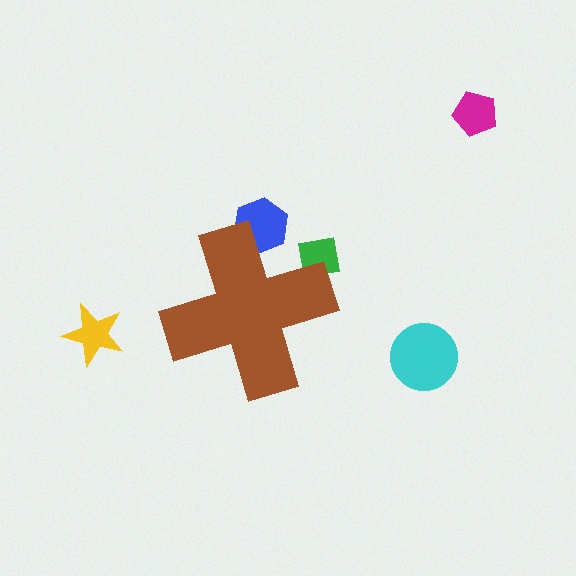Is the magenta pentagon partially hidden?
No, the magenta pentagon is fully visible.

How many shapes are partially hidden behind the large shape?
2 shapes are partially hidden.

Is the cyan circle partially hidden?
No, the cyan circle is fully visible.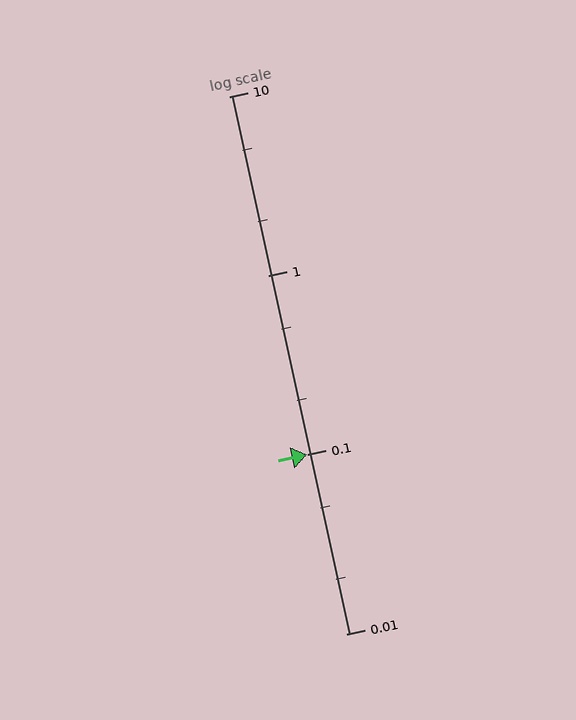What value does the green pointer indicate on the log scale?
The pointer indicates approximately 0.1.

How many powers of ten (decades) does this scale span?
The scale spans 3 decades, from 0.01 to 10.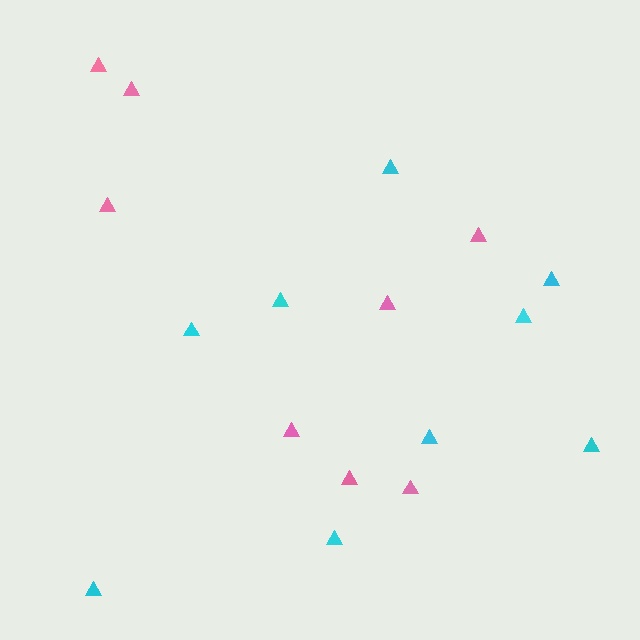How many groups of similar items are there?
There are 2 groups: one group of pink triangles (8) and one group of cyan triangles (9).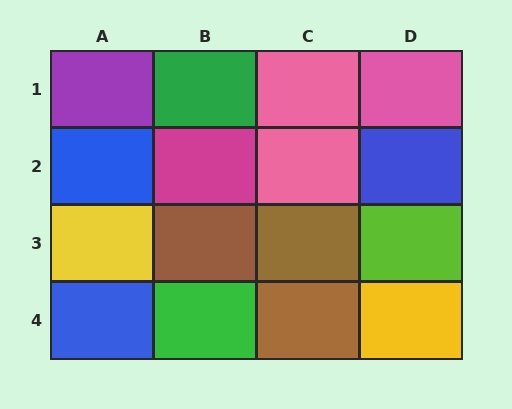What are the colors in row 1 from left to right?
Purple, green, pink, pink.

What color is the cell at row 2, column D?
Blue.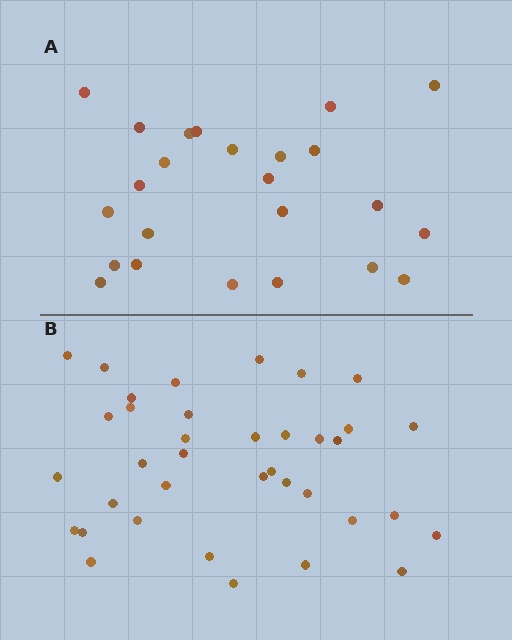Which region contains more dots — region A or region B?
Region B (the bottom region) has more dots.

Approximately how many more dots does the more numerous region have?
Region B has approximately 15 more dots than region A.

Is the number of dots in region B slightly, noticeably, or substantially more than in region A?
Region B has substantially more. The ratio is roughly 1.5 to 1.